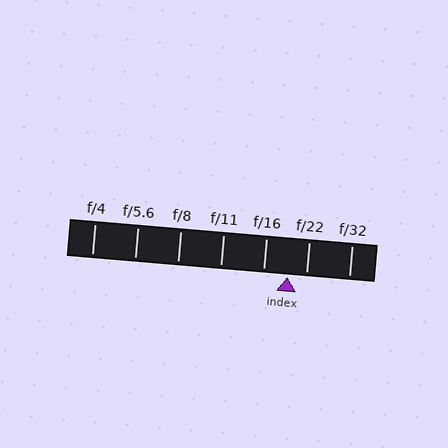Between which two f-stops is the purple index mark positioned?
The index mark is between f/16 and f/22.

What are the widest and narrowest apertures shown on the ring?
The widest aperture shown is f/4 and the narrowest is f/32.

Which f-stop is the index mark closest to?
The index mark is closest to f/22.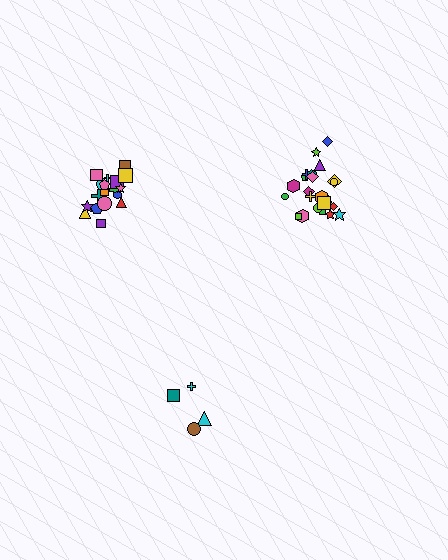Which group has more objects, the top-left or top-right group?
The top-right group.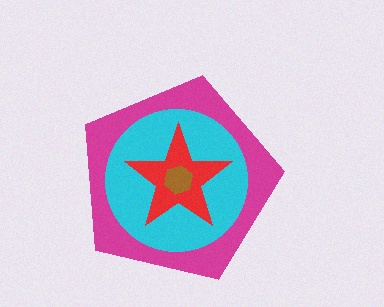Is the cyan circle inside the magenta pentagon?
Yes.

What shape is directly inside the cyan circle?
The red star.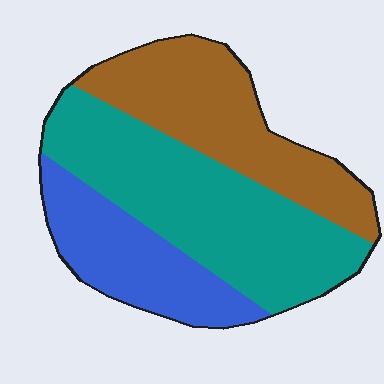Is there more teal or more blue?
Teal.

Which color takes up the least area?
Blue, at roughly 25%.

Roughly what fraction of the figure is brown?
Brown covers around 30% of the figure.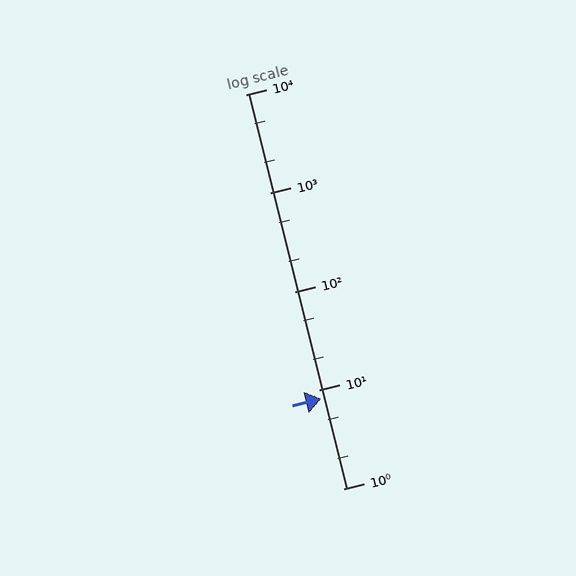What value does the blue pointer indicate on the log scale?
The pointer indicates approximately 8.1.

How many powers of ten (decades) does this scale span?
The scale spans 4 decades, from 1 to 10000.